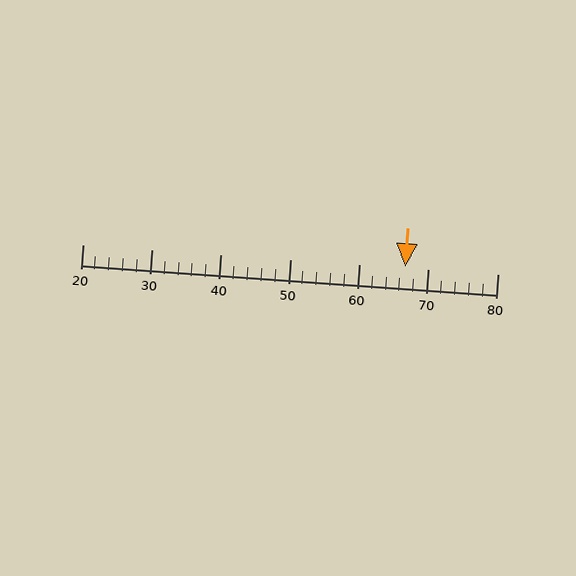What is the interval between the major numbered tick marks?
The major tick marks are spaced 10 units apart.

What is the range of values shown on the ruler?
The ruler shows values from 20 to 80.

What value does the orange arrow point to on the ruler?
The orange arrow points to approximately 67.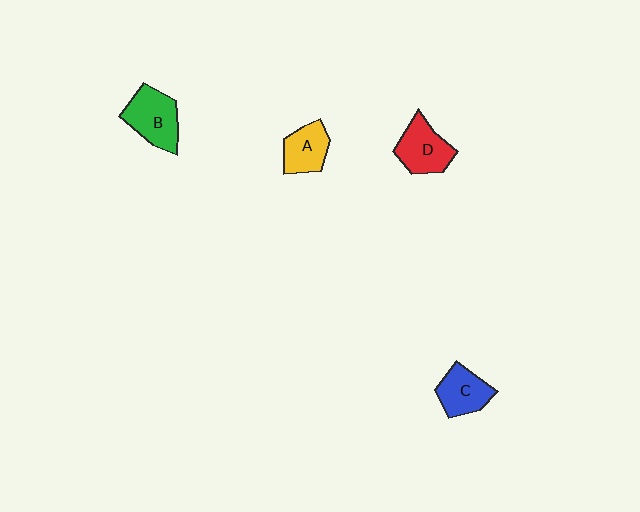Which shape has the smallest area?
Shape A (yellow).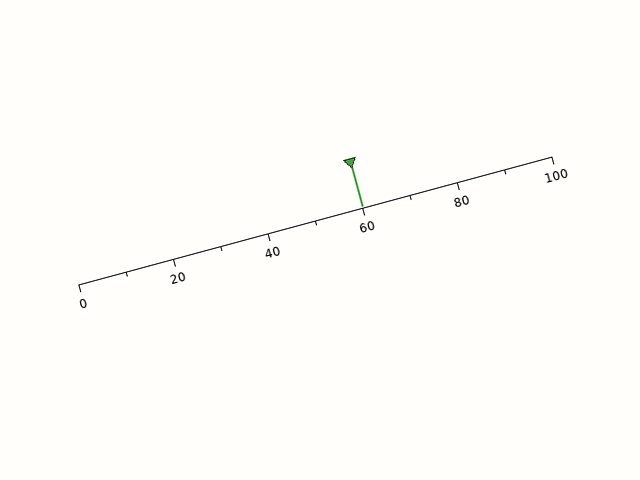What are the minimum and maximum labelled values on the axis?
The axis runs from 0 to 100.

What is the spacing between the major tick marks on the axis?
The major ticks are spaced 20 apart.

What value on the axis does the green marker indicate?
The marker indicates approximately 60.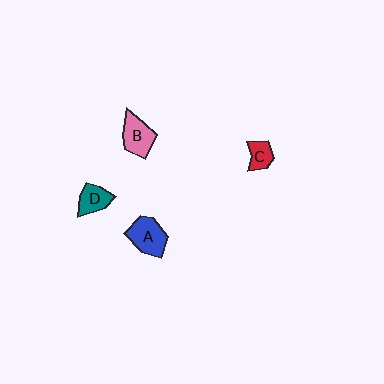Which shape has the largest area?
Shape A (blue).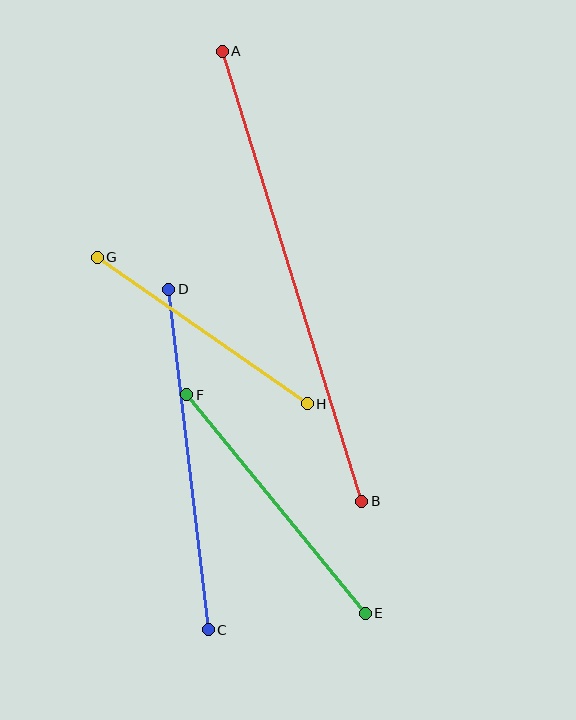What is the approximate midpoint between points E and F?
The midpoint is at approximately (276, 504) pixels.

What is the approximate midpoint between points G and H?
The midpoint is at approximately (202, 330) pixels.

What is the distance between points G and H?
The distance is approximately 256 pixels.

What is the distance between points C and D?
The distance is approximately 343 pixels.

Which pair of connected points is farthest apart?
Points A and B are farthest apart.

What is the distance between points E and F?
The distance is approximately 282 pixels.